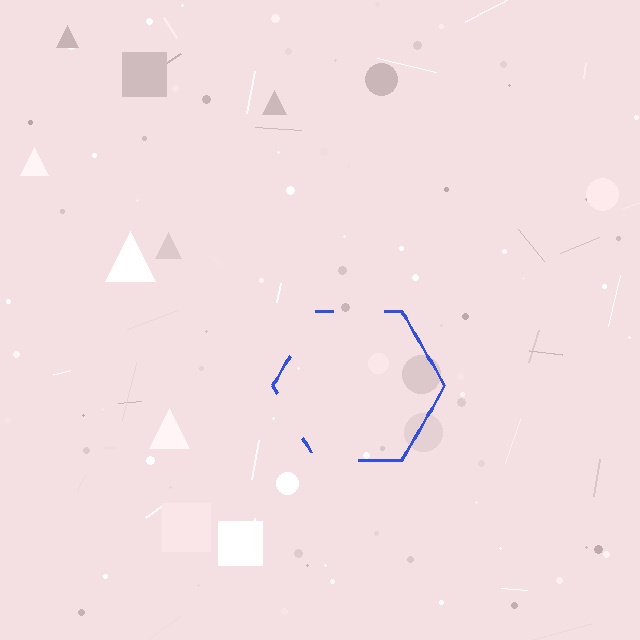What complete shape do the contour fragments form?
The contour fragments form a hexagon.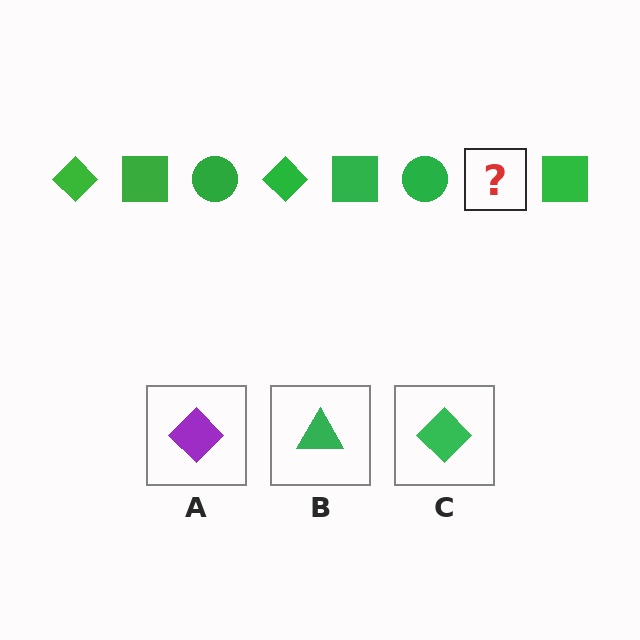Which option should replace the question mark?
Option C.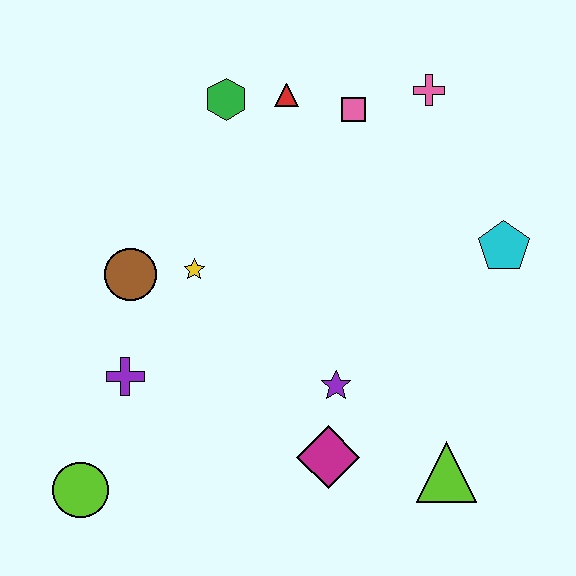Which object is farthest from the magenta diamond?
The pink cross is farthest from the magenta diamond.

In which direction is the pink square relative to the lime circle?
The pink square is above the lime circle.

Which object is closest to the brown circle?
The yellow star is closest to the brown circle.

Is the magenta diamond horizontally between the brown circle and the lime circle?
No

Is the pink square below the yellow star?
No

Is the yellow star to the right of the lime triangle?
No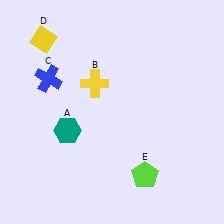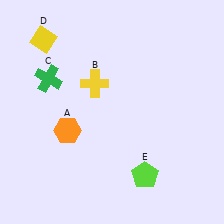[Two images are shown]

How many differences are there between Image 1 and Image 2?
There are 2 differences between the two images.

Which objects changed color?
A changed from teal to orange. C changed from blue to green.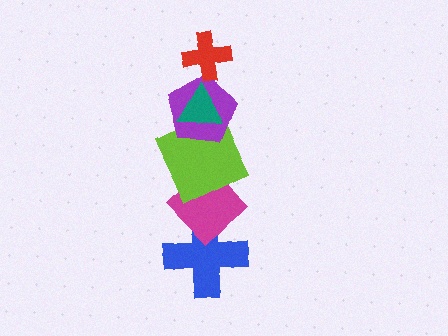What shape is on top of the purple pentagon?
The teal triangle is on top of the purple pentagon.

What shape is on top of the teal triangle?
The red cross is on top of the teal triangle.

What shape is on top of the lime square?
The purple pentagon is on top of the lime square.